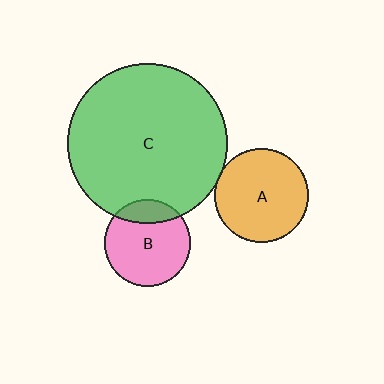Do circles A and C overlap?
Yes.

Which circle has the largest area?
Circle C (green).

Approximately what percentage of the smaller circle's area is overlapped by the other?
Approximately 5%.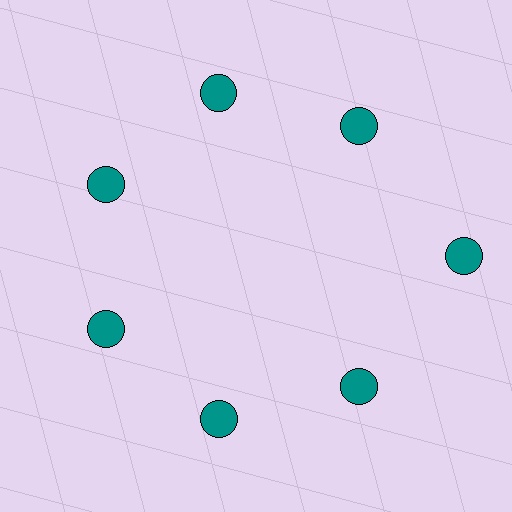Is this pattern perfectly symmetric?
No. The 7 teal circles are arranged in a ring, but one element near the 3 o'clock position is pushed outward from the center, breaking the 7-fold rotational symmetry.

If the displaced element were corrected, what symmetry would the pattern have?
It would have 7-fold rotational symmetry — the pattern would map onto itself every 51 degrees.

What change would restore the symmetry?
The symmetry would be restored by moving it inward, back onto the ring so that all 7 circles sit at equal angles and equal distance from the center.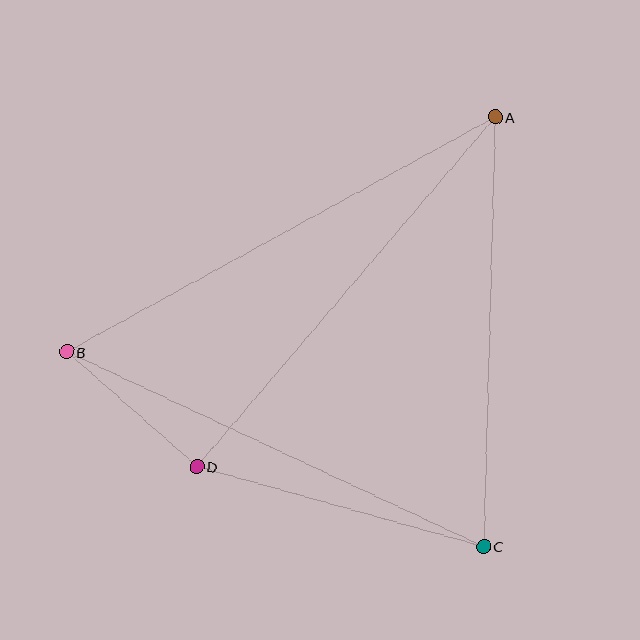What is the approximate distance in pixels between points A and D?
The distance between A and D is approximately 460 pixels.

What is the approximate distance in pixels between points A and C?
The distance between A and C is approximately 429 pixels.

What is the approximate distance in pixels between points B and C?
The distance between B and C is approximately 460 pixels.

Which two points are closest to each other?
Points B and D are closest to each other.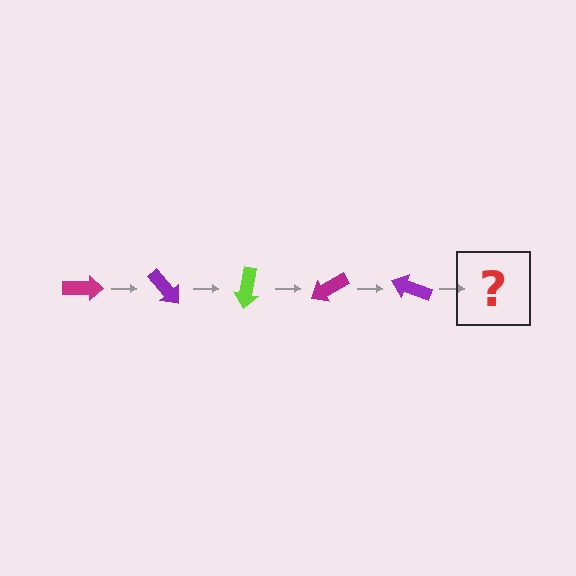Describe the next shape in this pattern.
It should be a lime arrow, rotated 250 degrees from the start.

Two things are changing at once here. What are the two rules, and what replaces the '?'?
The two rules are that it rotates 50 degrees each step and the color cycles through magenta, purple, and lime. The '?' should be a lime arrow, rotated 250 degrees from the start.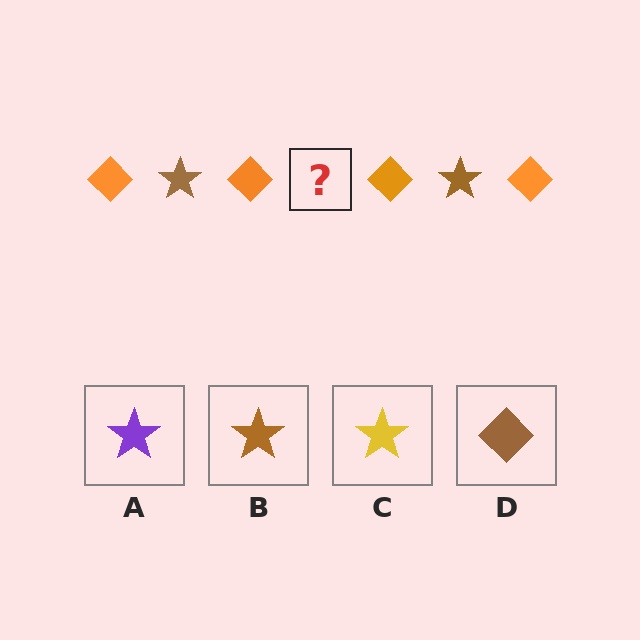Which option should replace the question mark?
Option B.